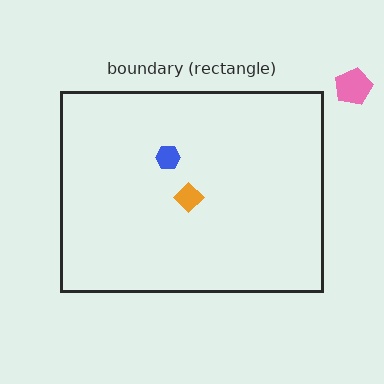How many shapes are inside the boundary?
2 inside, 1 outside.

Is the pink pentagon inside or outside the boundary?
Outside.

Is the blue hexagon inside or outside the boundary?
Inside.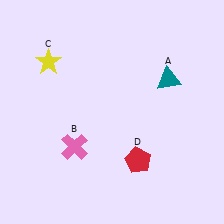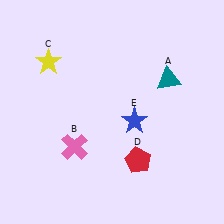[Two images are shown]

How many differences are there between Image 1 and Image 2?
There is 1 difference between the two images.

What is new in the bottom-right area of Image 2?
A blue star (E) was added in the bottom-right area of Image 2.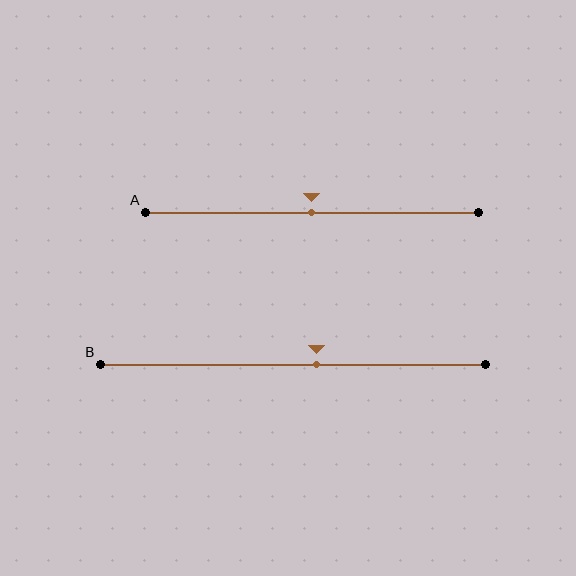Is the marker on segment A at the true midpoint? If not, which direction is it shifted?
Yes, the marker on segment A is at the true midpoint.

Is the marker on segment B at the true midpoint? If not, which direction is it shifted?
No, the marker on segment B is shifted to the right by about 6% of the segment length.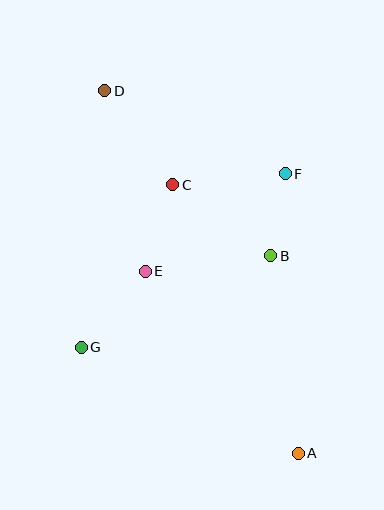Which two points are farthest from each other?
Points A and D are farthest from each other.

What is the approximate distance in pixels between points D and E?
The distance between D and E is approximately 185 pixels.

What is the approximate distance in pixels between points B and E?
The distance between B and E is approximately 127 pixels.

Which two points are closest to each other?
Points B and F are closest to each other.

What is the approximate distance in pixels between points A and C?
The distance between A and C is approximately 296 pixels.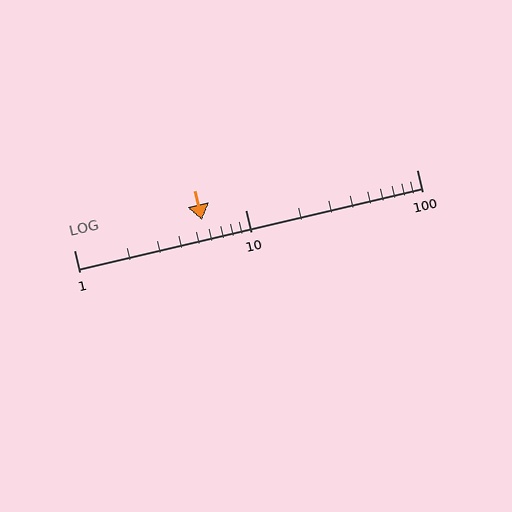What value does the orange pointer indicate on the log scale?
The pointer indicates approximately 5.6.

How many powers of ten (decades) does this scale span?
The scale spans 2 decades, from 1 to 100.